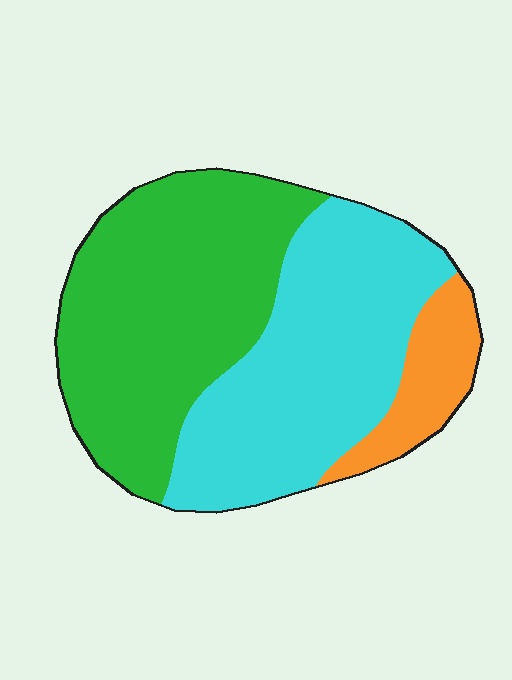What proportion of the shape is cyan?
Cyan takes up between a third and a half of the shape.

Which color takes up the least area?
Orange, at roughly 10%.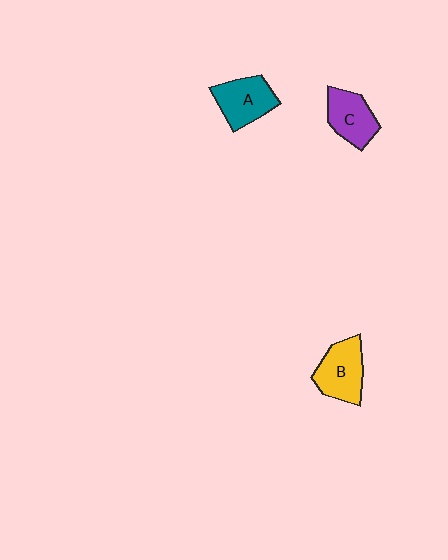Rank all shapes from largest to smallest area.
From largest to smallest: B (yellow), A (teal), C (purple).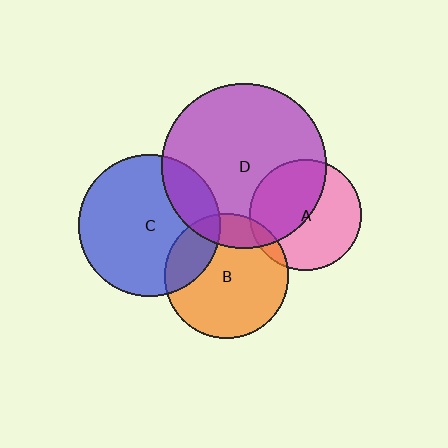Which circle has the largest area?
Circle D (purple).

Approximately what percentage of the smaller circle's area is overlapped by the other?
Approximately 45%.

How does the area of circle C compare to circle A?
Approximately 1.6 times.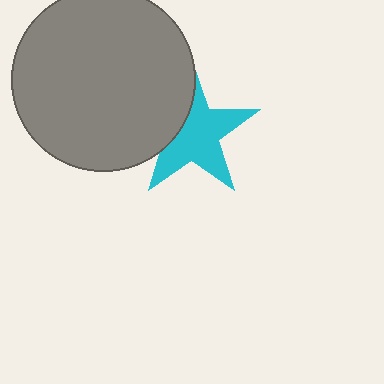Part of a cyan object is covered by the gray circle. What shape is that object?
It is a star.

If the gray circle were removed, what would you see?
You would see the complete cyan star.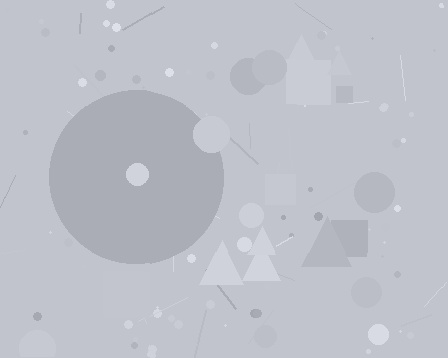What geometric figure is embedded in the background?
A circle is embedded in the background.